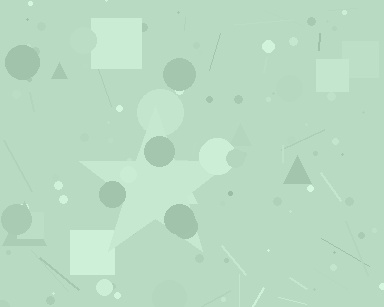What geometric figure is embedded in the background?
A star is embedded in the background.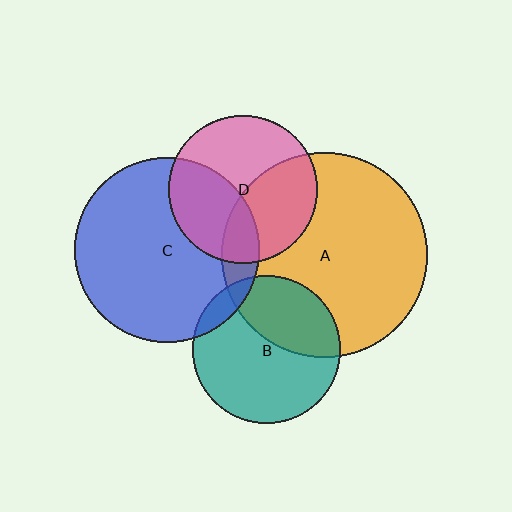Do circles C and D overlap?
Yes.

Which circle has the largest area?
Circle A (orange).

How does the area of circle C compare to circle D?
Approximately 1.6 times.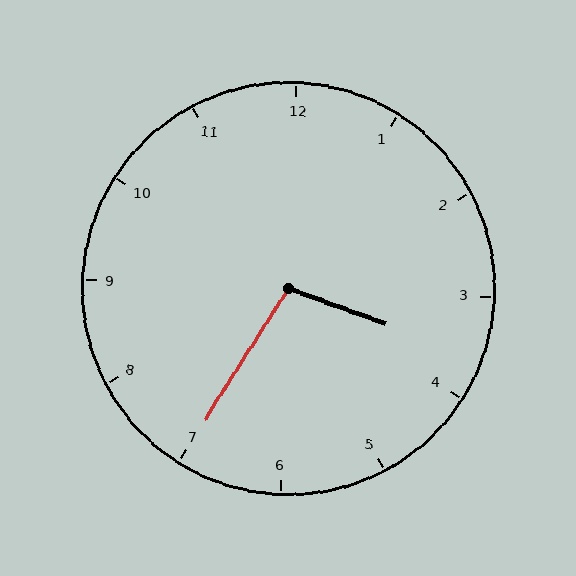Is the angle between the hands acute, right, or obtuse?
It is obtuse.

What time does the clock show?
3:35.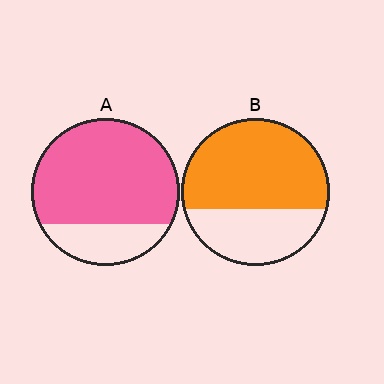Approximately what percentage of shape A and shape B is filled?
A is approximately 75% and B is approximately 65%.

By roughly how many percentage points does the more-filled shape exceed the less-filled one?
By roughly 10 percentage points (A over B).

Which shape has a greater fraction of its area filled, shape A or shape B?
Shape A.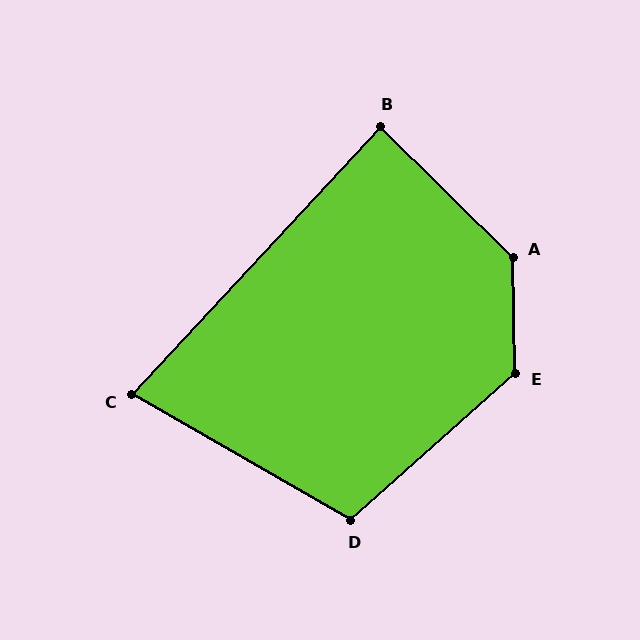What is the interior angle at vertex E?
Approximately 130 degrees (obtuse).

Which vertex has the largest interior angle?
A, at approximately 136 degrees.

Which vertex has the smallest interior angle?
C, at approximately 77 degrees.